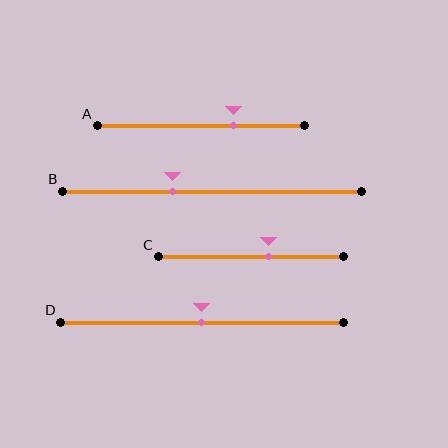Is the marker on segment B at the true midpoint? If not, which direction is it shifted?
No, the marker on segment B is shifted to the left by about 13% of the segment length.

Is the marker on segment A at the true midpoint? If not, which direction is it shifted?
No, the marker on segment A is shifted to the right by about 15% of the segment length.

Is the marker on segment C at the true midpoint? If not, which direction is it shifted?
No, the marker on segment C is shifted to the right by about 9% of the segment length.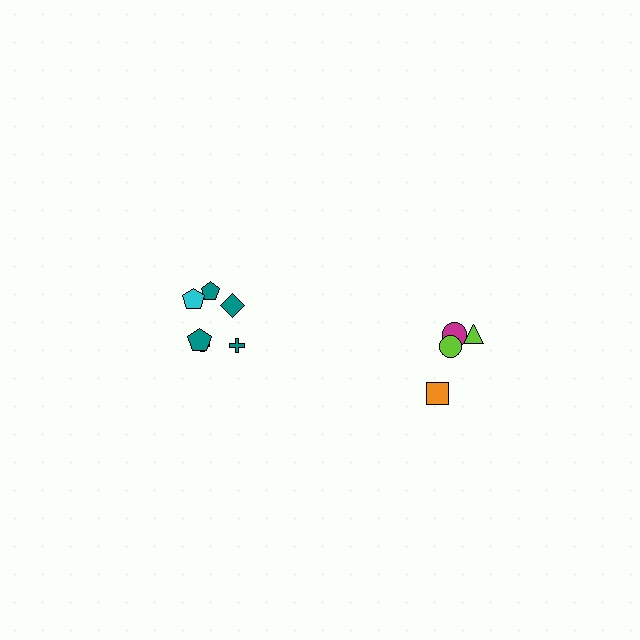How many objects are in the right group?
There are 4 objects.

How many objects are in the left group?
There are 6 objects.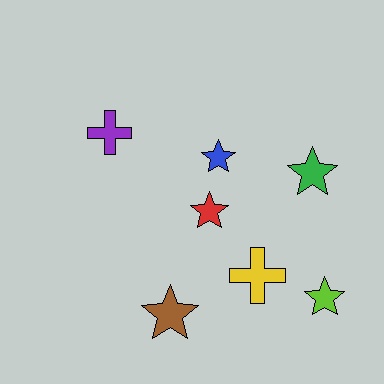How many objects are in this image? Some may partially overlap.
There are 7 objects.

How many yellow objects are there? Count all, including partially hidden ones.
There is 1 yellow object.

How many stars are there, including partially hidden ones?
There are 5 stars.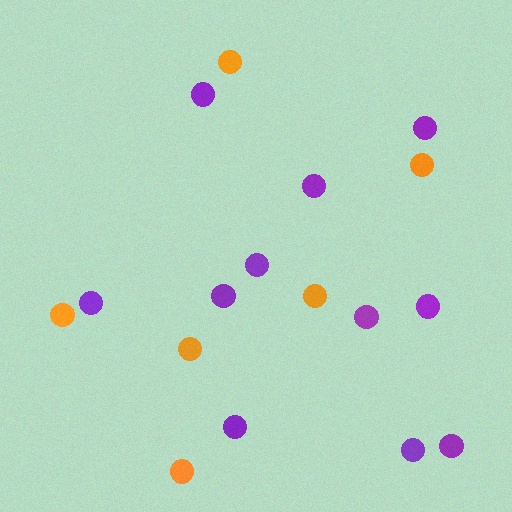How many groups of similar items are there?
There are 2 groups: one group of purple circles (11) and one group of orange circles (6).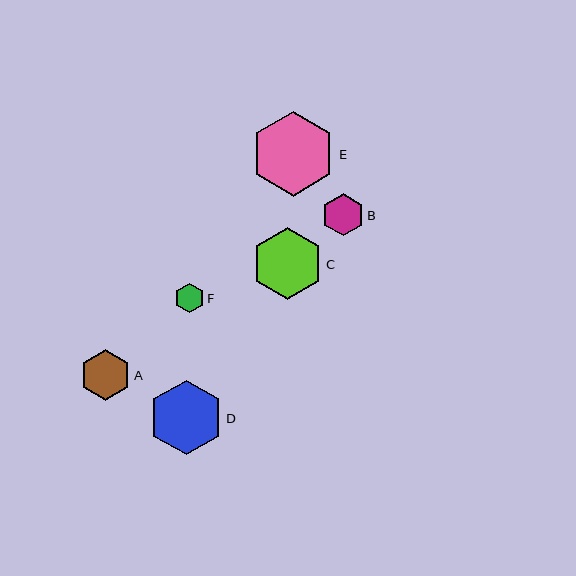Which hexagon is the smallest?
Hexagon F is the smallest with a size of approximately 29 pixels.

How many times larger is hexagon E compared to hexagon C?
Hexagon E is approximately 1.2 times the size of hexagon C.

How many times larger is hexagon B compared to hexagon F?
Hexagon B is approximately 1.5 times the size of hexagon F.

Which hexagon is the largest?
Hexagon E is the largest with a size of approximately 85 pixels.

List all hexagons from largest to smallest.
From largest to smallest: E, D, C, A, B, F.